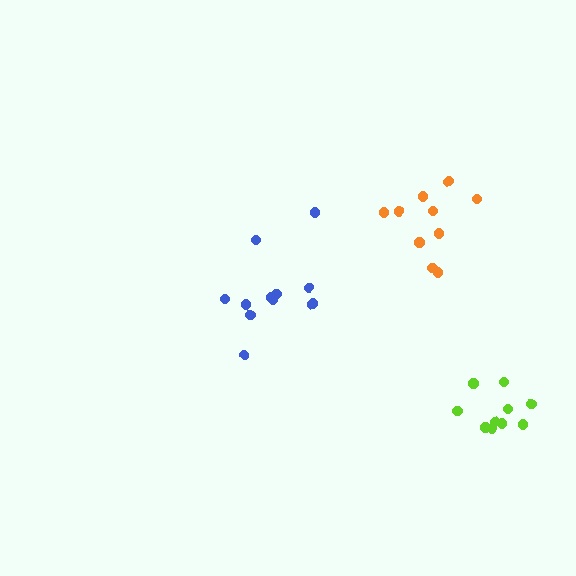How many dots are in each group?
Group 1: 10 dots, Group 2: 10 dots, Group 3: 11 dots (31 total).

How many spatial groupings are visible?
There are 3 spatial groupings.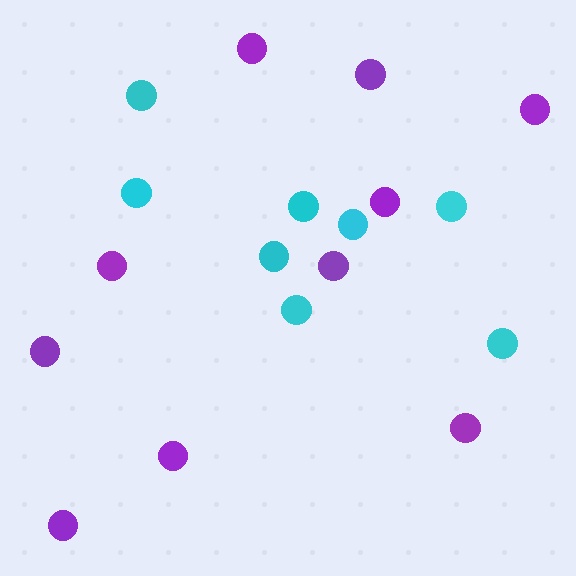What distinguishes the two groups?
There are 2 groups: one group of cyan circles (8) and one group of purple circles (10).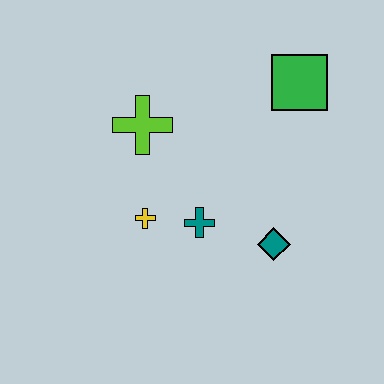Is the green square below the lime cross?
No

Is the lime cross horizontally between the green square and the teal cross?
No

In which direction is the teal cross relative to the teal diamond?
The teal cross is to the left of the teal diamond.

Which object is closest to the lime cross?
The yellow cross is closest to the lime cross.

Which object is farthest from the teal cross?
The green square is farthest from the teal cross.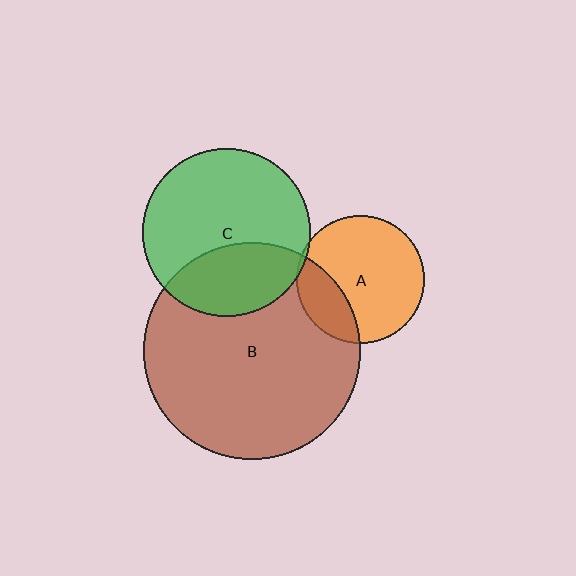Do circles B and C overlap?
Yes.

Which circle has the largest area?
Circle B (brown).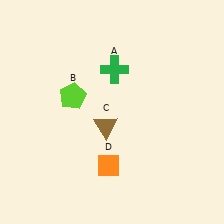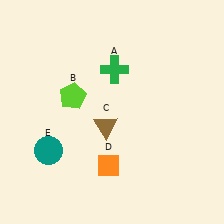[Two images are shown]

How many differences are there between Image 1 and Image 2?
There is 1 difference between the two images.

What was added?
A teal circle (E) was added in Image 2.